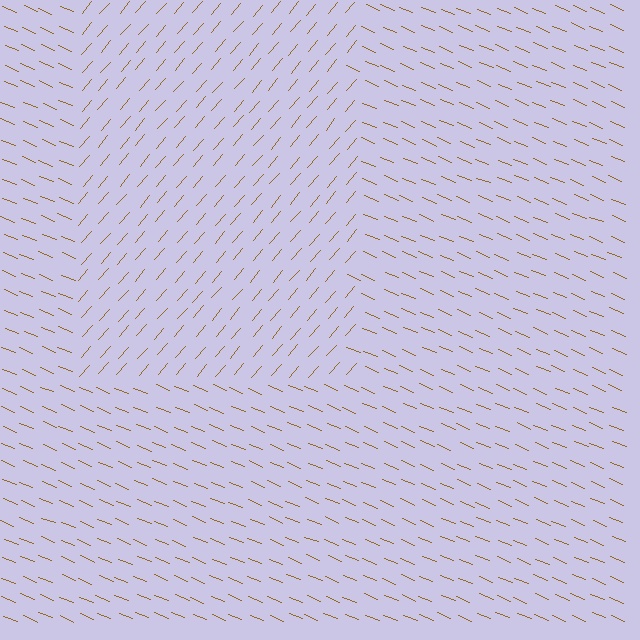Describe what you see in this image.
The image is filled with small brown line segments. A rectangle region in the image has lines oriented differently from the surrounding lines, creating a visible texture boundary.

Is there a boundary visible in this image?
Yes, there is a texture boundary formed by a change in line orientation.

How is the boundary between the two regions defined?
The boundary is defined purely by a change in line orientation (approximately 72 degrees difference). All lines are the same color and thickness.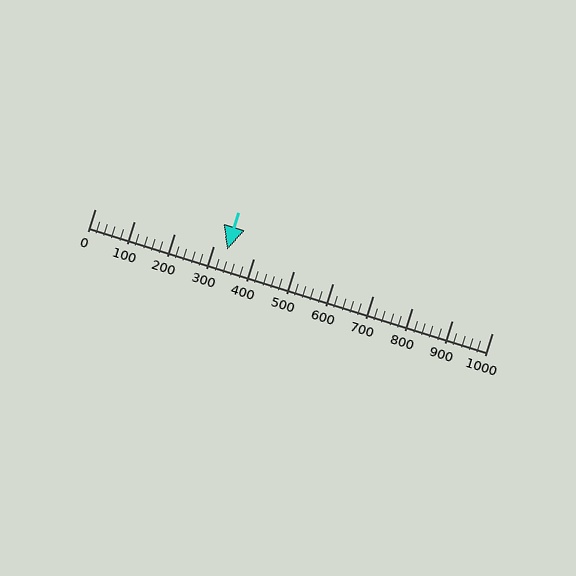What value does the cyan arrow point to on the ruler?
The cyan arrow points to approximately 334.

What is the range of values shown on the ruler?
The ruler shows values from 0 to 1000.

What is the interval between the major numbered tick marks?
The major tick marks are spaced 100 units apart.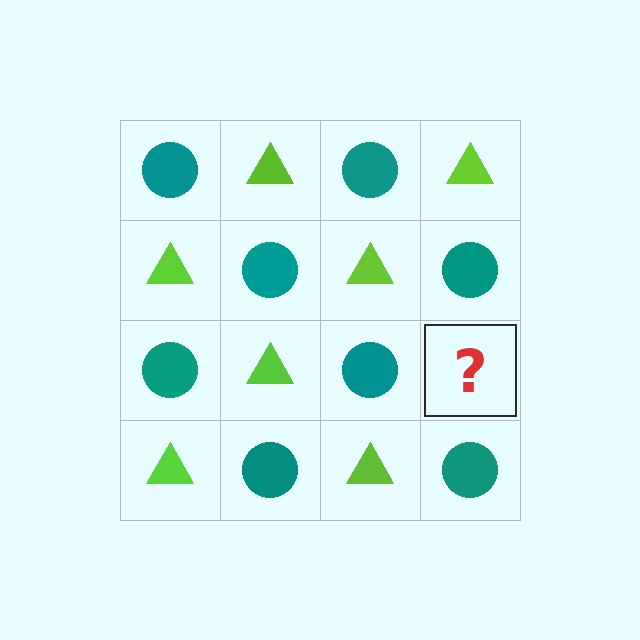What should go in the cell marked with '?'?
The missing cell should contain a lime triangle.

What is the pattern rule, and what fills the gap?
The rule is that it alternates teal circle and lime triangle in a checkerboard pattern. The gap should be filled with a lime triangle.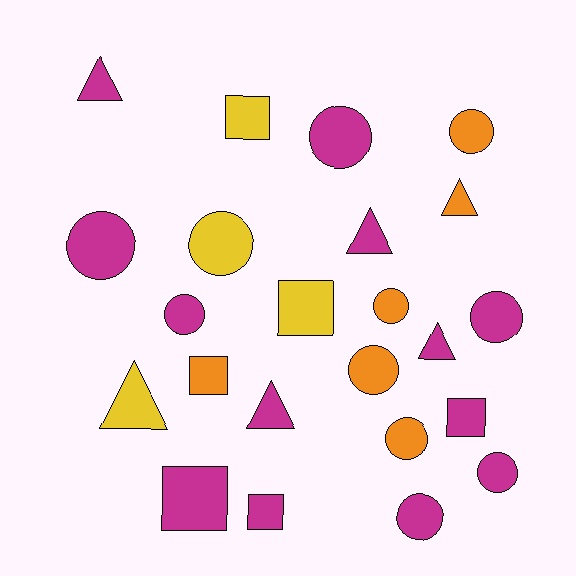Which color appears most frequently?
Magenta, with 13 objects.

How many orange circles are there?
There are 4 orange circles.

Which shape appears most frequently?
Circle, with 11 objects.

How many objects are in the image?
There are 23 objects.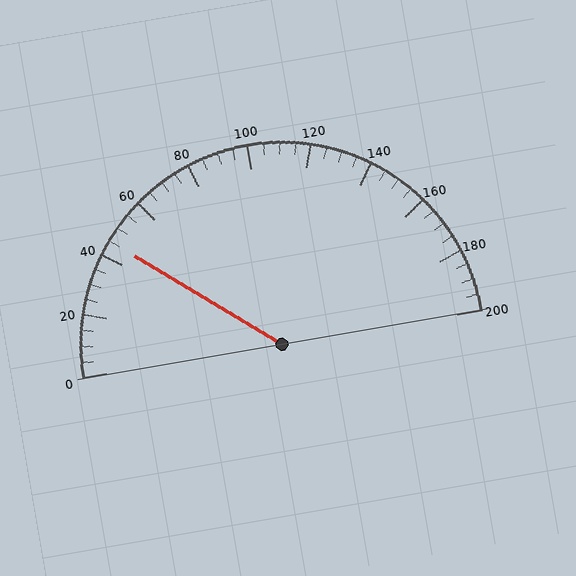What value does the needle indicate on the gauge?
The needle indicates approximately 45.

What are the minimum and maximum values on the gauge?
The gauge ranges from 0 to 200.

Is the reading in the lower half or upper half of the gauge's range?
The reading is in the lower half of the range (0 to 200).